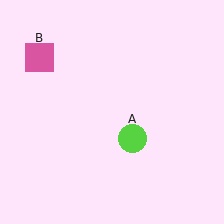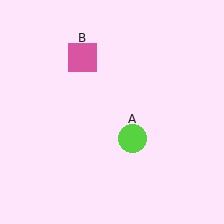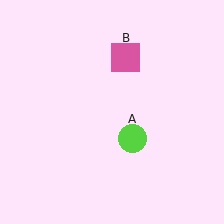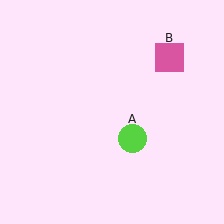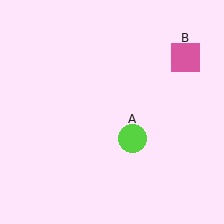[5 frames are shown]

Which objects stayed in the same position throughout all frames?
Lime circle (object A) remained stationary.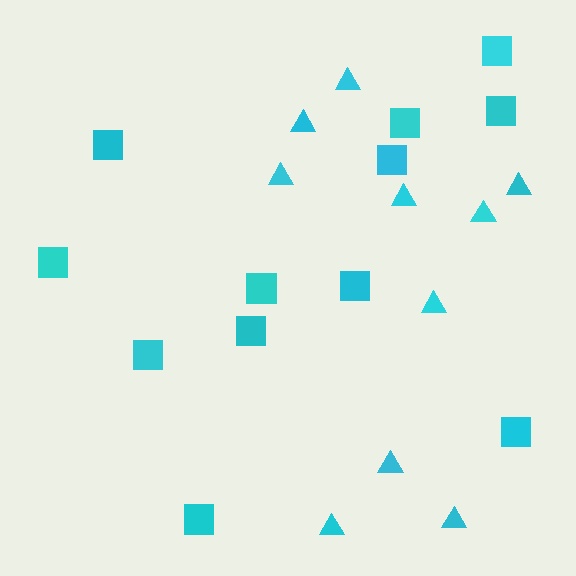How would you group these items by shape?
There are 2 groups: one group of squares (12) and one group of triangles (10).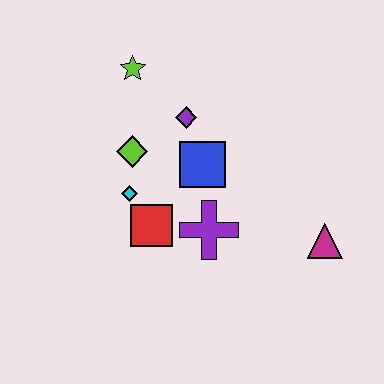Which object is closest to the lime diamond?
The cyan diamond is closest to the lime diamond.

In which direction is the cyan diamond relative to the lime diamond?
The cyan diamond is below the lime diamond.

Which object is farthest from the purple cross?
The lime star is farthest from the purple cross.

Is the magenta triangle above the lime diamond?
No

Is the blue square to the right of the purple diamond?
Yes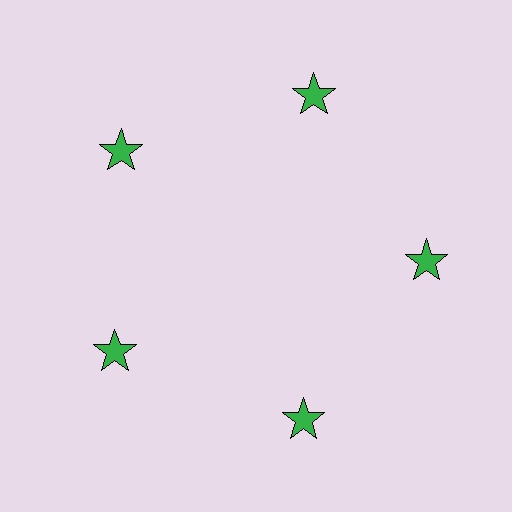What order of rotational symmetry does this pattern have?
This pattern has 5-fold rotational symmetry.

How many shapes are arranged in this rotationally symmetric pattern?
There are 5 shapes, arranged in 5 groups of 1.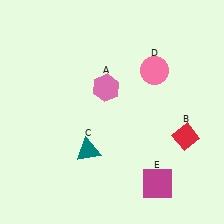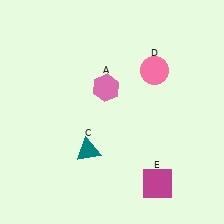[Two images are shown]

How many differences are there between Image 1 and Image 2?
There is 1 difference between the two images.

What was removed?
The red diamond (B) was removed in Image 2.